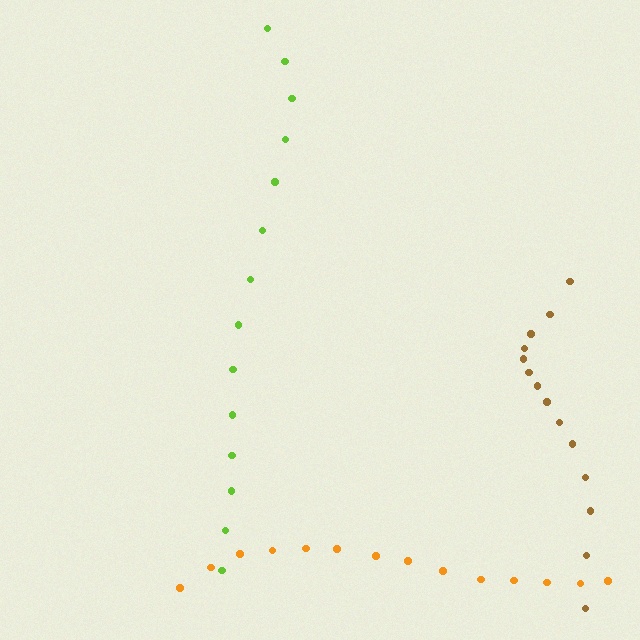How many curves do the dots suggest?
There are 3 distinct paths.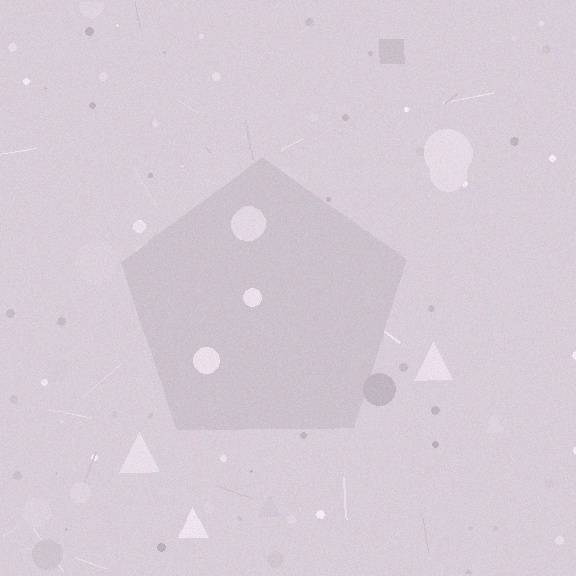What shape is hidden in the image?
A pentagon is hidden in the image.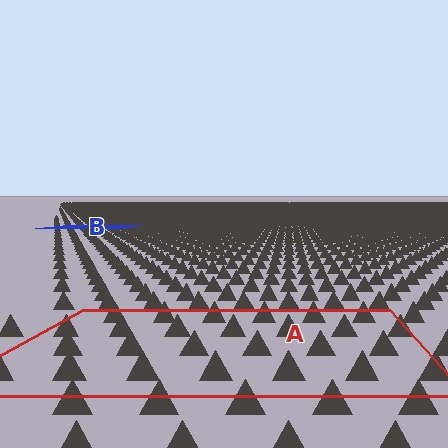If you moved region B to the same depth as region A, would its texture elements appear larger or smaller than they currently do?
They would appear larger. At a closer depth, the same texture elements are projected at a bigger on-screen size.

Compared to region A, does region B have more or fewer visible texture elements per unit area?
Region B has more texture elements per unit area — they are packed more densely because it is farther away.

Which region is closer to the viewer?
Region A is closer. The texture elements there are larger and more spread out.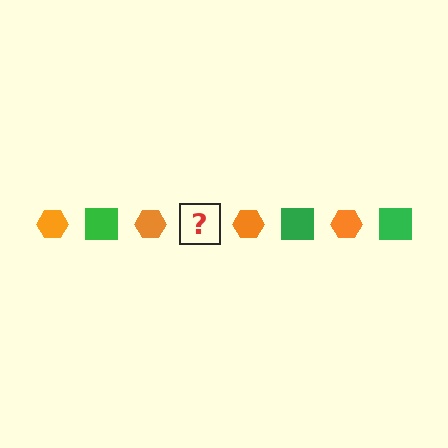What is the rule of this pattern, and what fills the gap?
The rule is that the pattern alternates between orange hexagon and green square. The gap should be filled with a green square.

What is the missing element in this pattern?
The missing element is a green square.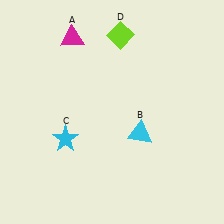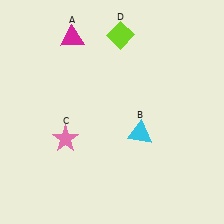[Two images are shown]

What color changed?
The star (C) changed from cyan in Image 1 to pink in Image 2.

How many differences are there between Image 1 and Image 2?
There is 1 difference between the two images.